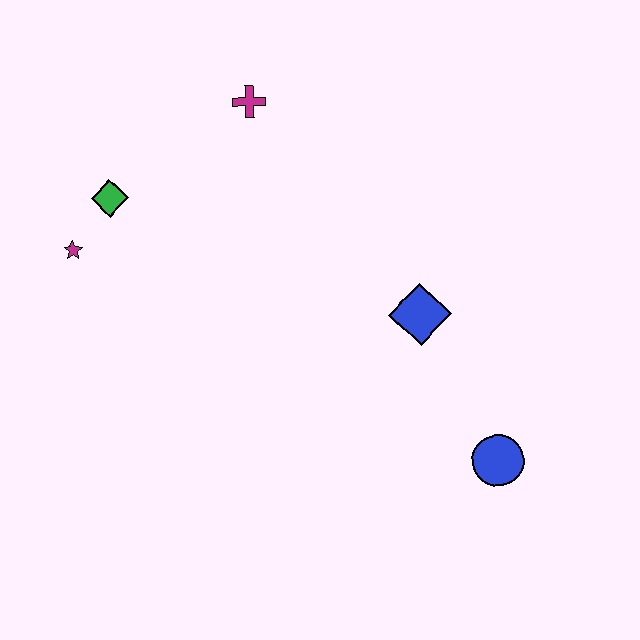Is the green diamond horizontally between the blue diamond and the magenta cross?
No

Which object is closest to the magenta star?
The green diamond is closest to the magenta star.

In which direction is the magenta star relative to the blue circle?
The magenta star is to the left of the blue circle.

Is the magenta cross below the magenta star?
No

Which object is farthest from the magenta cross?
The blue circle is farthest from the magenta cross.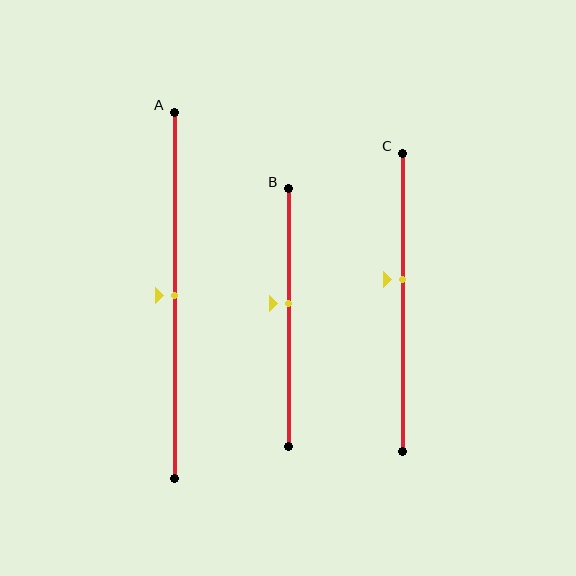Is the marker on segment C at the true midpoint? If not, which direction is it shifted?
No, the marker on segment C is shifted upward by about 8% of the segment length.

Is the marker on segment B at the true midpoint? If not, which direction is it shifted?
No, the marker on segment B is shifted upward by about 5% of the segment length.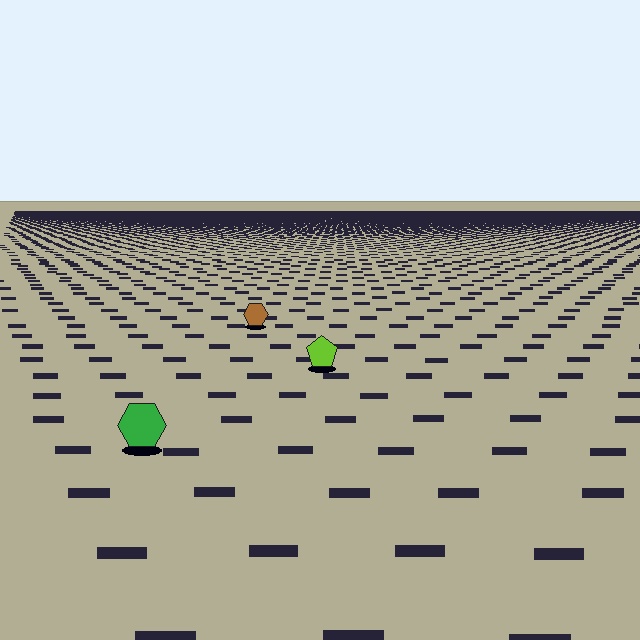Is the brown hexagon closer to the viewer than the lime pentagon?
No. The lime pentagon is closer — you can tell from the texture gradient: the ground texture is coarser near it.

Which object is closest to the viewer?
The green hexagon is closest. The texture marks near it are larger and more spread out.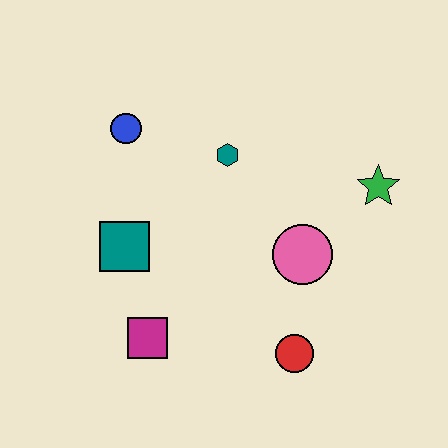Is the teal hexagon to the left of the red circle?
Yes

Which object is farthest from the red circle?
The blue circle is farthest from the red circle.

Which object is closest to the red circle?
The pink circle is closest to the red circle.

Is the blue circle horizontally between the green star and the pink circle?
No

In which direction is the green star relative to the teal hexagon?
The green star is to the right of the teal hexagon.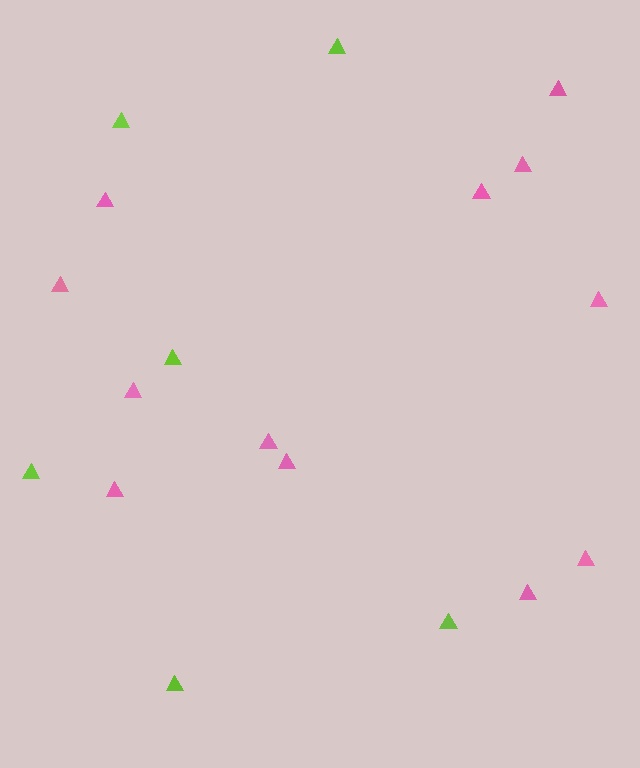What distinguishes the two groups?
There are 2 groups: one group of lime triangles (6) and one group of pink triangles (12).